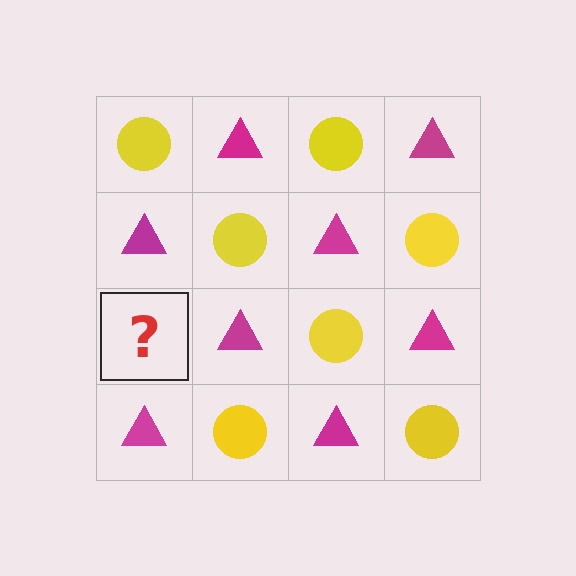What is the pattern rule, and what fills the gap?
The rule is that it alternates yellow circle and magenta triangle in a checkerboard pattern. The gap should be filled with a yellow circle.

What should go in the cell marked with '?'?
The missing cell should contain a yellow circle.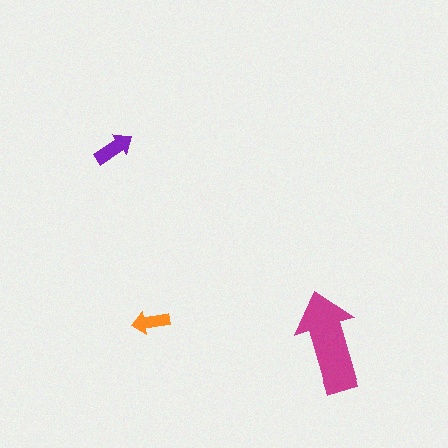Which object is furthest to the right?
The magenta arrow is rightmost.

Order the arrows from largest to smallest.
the magenta one, the purple one, the orange one.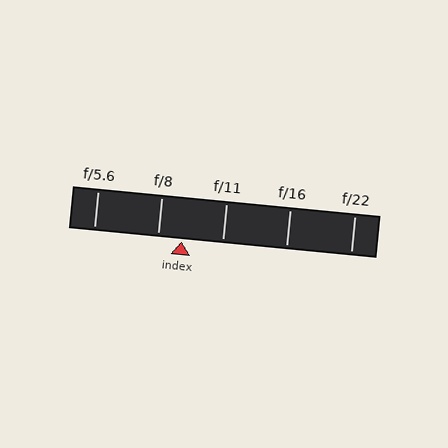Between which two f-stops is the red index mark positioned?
The index mark is between f/8 and f/11.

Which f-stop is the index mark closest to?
The index mark is closest to f/8.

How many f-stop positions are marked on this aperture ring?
There are 5 f-stop positions marked.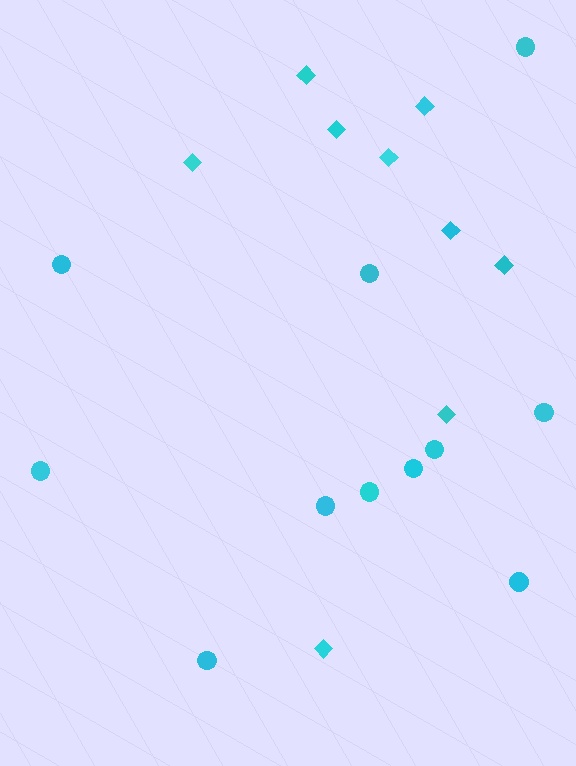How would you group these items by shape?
There are 2 groups: one group of circles (11) and one group of diamonds (9).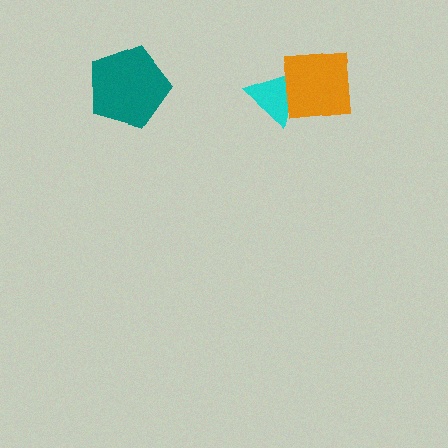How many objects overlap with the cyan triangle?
1 object overlaps with the cyan triangle.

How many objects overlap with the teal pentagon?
0 objects overlap with the teal pentagon.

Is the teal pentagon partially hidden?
No, no other shape covers it.